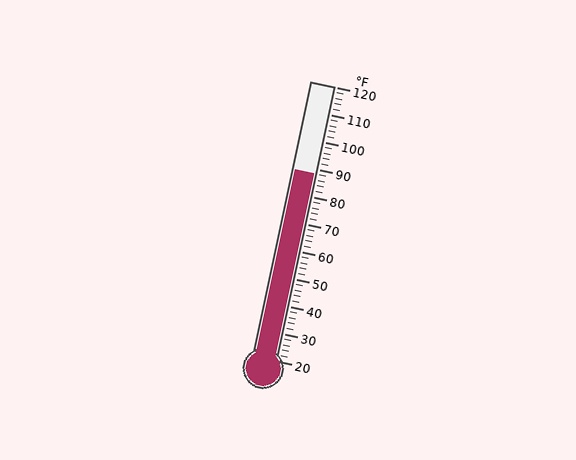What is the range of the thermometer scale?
The thermometer scale ranges from 20°F to 120°F.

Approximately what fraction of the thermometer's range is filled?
The thermometer is filled to approximately 70% of its range.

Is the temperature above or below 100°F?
The temperature is below 100°F.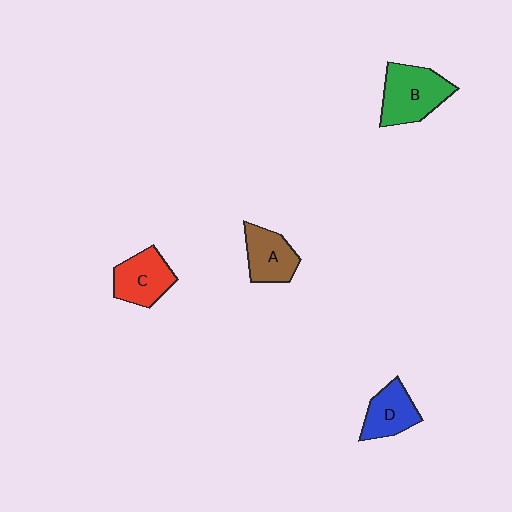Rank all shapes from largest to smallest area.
From largest to smallest: B (green), C (red), A (brown), D (blue).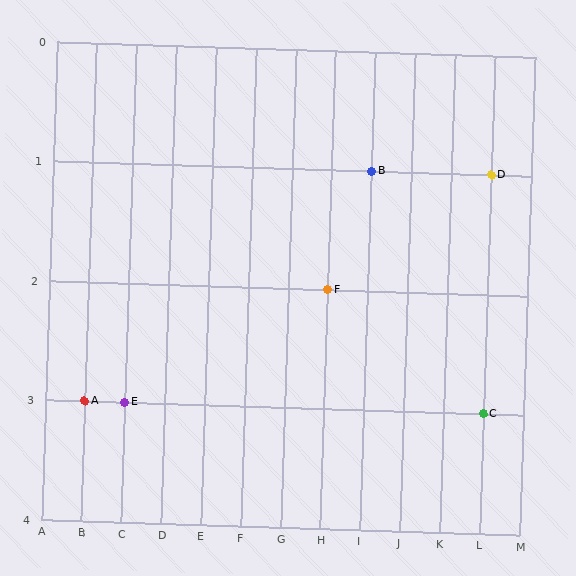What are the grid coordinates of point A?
Point A is at grid coordinates (B, 3).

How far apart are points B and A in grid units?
Points B and A are 7 columns and 2 rows apart (about 7.3 grid units diagonally).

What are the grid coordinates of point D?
Point D is at grid coordinates (L, 1).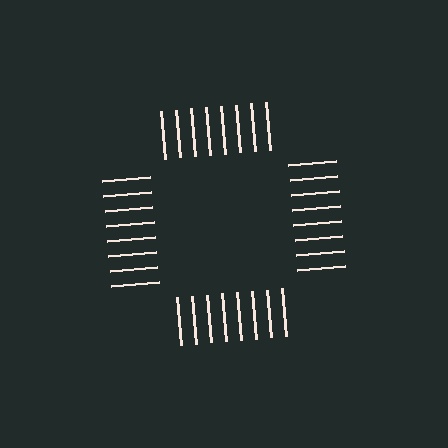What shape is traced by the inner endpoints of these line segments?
An illusory square — the line segments terminate on its edges but no continuous stroke is drawn.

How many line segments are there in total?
32 — 8 along each of the 4 edges.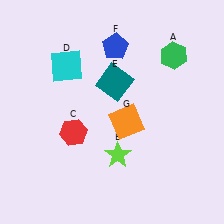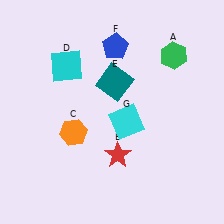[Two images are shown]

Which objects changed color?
B changed from lime to red. C changed from red to orange. G changed from orange to cyan.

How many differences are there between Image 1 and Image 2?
There are 3 differences between the two images.